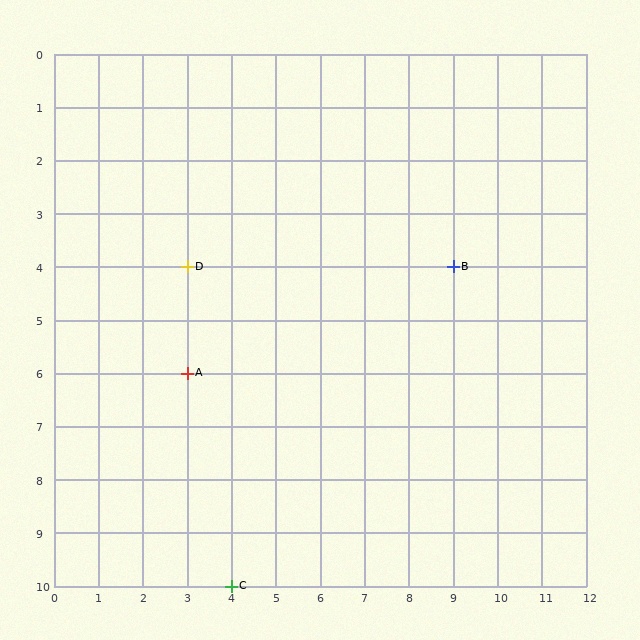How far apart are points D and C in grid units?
Points D and C are 1 column and 6 rows apart (about 6.1 grid units diagonally).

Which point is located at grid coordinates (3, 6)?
Point A is at (3, 6).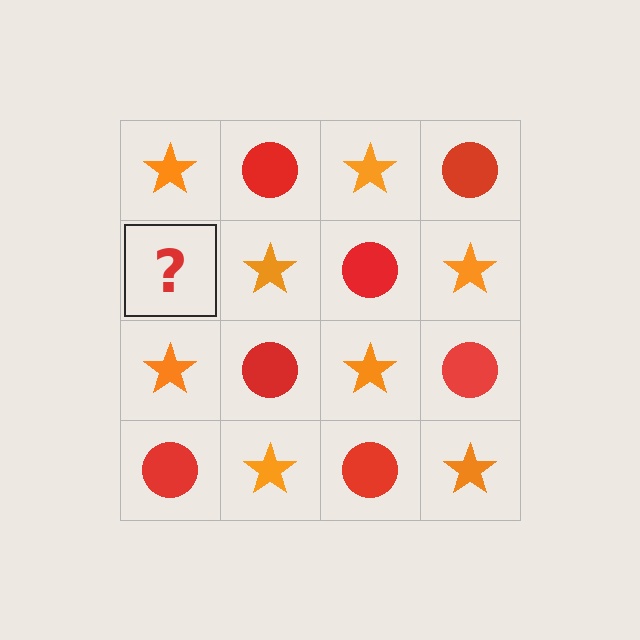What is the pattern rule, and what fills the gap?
The rule is that it alternates orange star and red circle in a checkerboard pattern. The gap should be filled with a red circle.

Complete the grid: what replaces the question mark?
The question mark should be replaced with a red circle.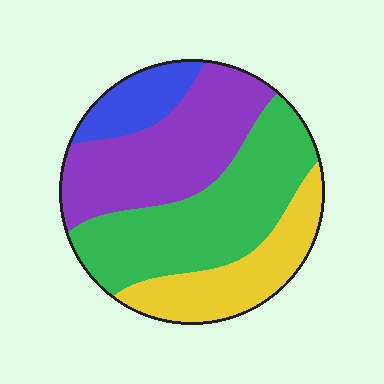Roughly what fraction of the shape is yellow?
Yellow covers about 20% of the shape.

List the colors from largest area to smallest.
From largest to smallest: green, purple, yellow, blue.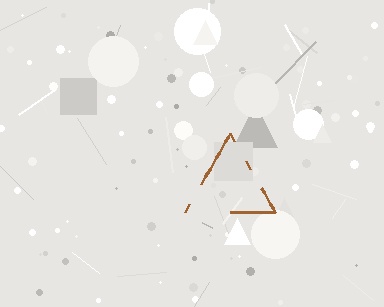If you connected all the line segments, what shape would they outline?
They would outline a triangle.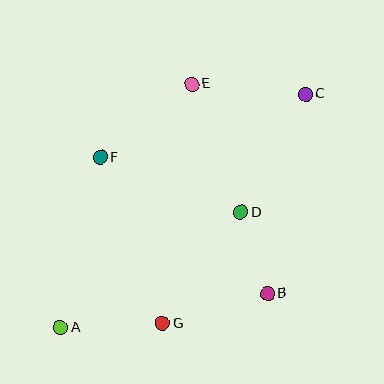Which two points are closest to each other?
Points B and D are closest to each other.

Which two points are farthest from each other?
Points A and C are farthest from each other.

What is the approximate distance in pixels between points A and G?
The distance between A and G is approximately 102 pixels.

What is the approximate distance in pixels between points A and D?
The distance between A and D is approximately 214 pixels.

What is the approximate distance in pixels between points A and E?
The distance between A and E is approximately 277 pixels.